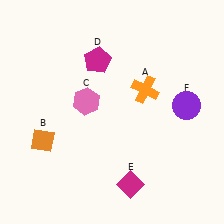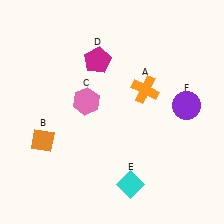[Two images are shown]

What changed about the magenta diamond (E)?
In Image 1, E is magenta. In Image 2, it changed to cyan.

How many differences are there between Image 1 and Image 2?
There is 1 difference between the two images.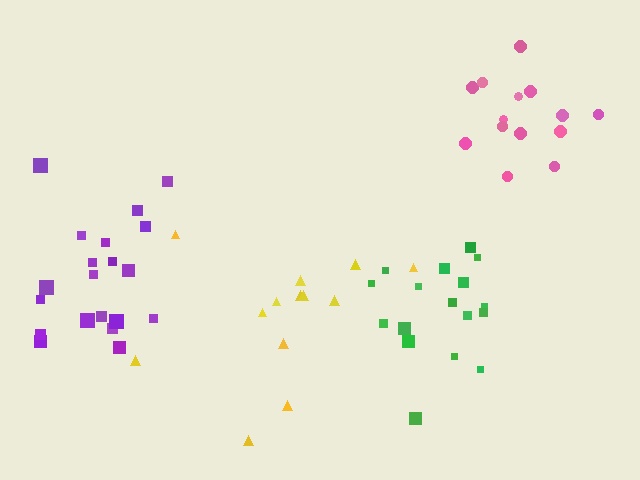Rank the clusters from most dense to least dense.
green, purple, pink, yellow.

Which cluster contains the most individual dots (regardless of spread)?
Purple (20).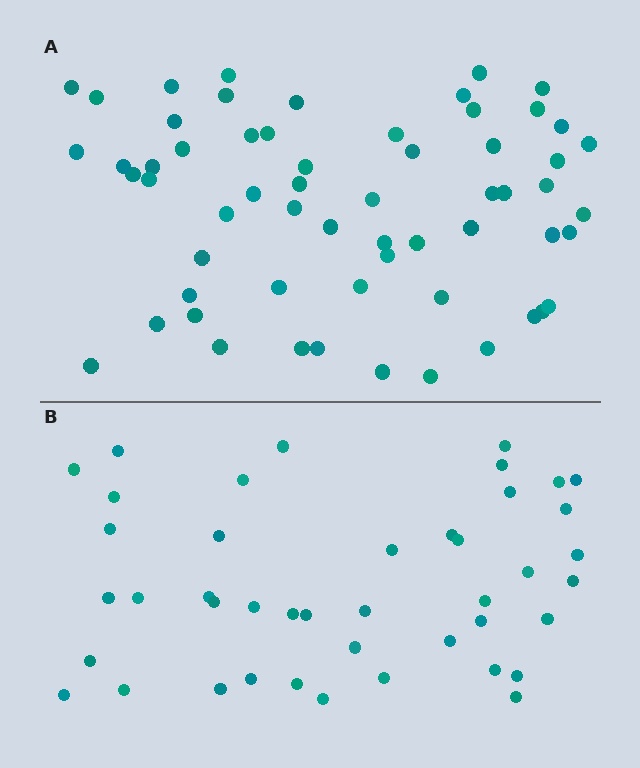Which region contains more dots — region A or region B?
Region A (the top region) has more dots.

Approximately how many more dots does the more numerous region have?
Region A has approximately 15 more dots than region B.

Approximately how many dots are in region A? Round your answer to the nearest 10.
About 60 dots.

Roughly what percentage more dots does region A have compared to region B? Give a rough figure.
About 40% more.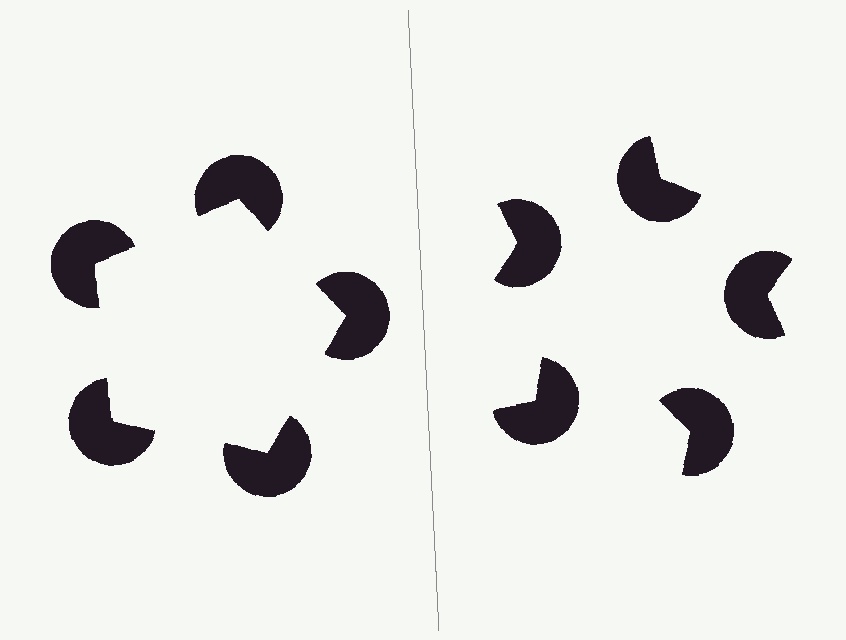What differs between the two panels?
The pac-man discs are positioned identically on both sides; only the wedge orientations differ. On the left they align to a pentagon; on the right they are misaligned.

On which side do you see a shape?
An illusory pentagon appears on the left side. On the right side the wedge cuts are rotated, so no coherent shape forms.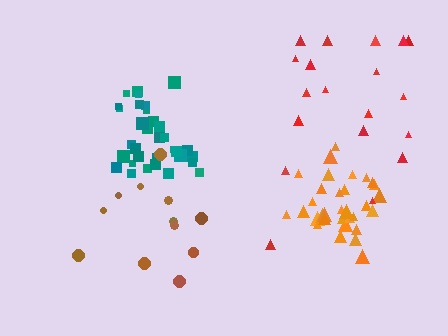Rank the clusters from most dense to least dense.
orange, teal, brown, red.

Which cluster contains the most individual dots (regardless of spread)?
Orange (33).